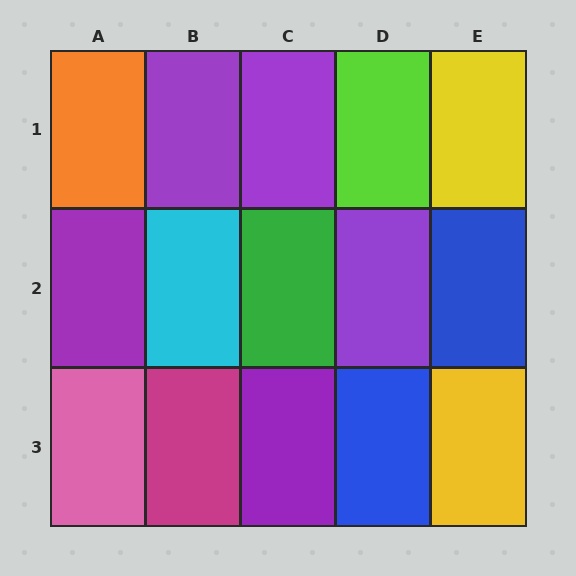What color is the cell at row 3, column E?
Yellow.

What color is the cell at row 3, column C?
Purple.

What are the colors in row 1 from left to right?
Orange, purple, purple, lime, yellow.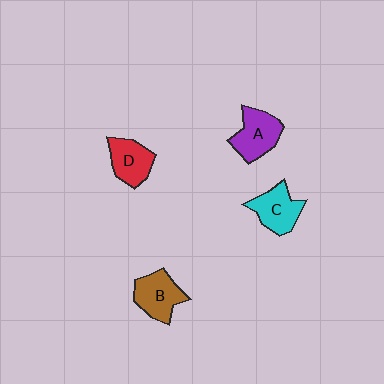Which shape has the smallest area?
Shape D (red).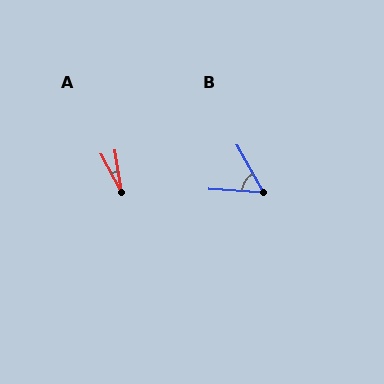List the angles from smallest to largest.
A (19°), B (57°).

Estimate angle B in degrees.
Approximately 57 degrees.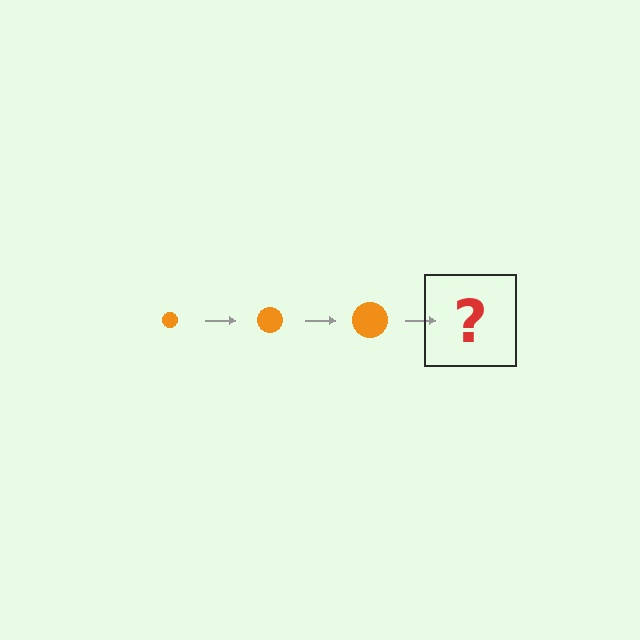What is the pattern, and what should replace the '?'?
The pattern is that the circle gets progressively larger each step. The '?' should be an orange circle, larger than the previous one.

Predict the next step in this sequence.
The next step is an orange circle, larger than the previous one.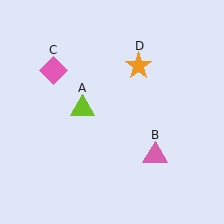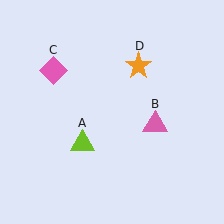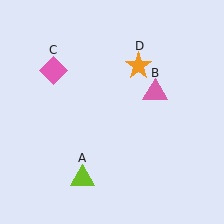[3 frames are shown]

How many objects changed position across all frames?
2 objects changed position: lime triangle (object A), pink triangle (object B).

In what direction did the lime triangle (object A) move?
The lime triangle (object A) moved down.